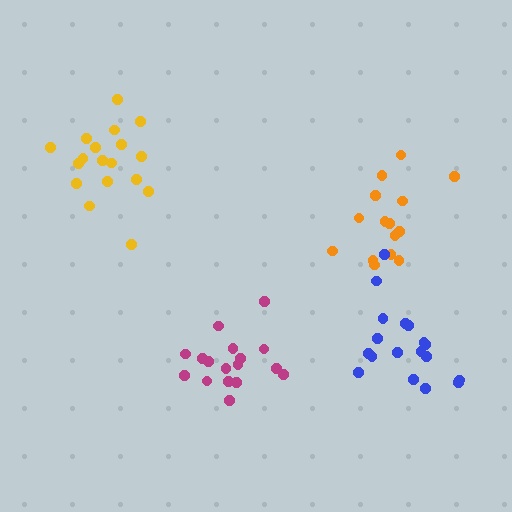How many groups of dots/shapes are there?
There are 4 groups.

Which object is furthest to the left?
The yellow cluster is leftmost.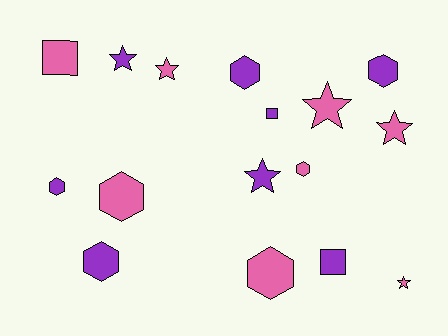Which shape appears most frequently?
Hexagon, with 7 objects.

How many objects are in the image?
There are 16 objects.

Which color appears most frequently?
Purple, with 8 objects.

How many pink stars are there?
There are 4 pink stars.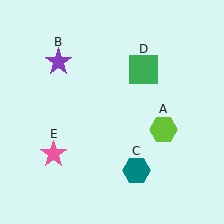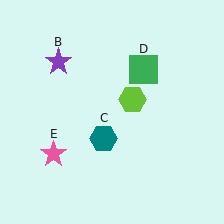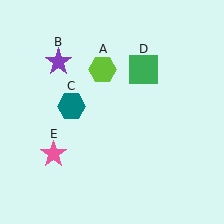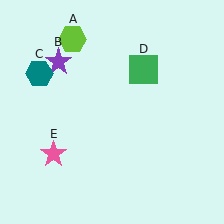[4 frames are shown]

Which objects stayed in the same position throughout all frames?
Purple star (object B) and green square (object D) and pink star (object E) remained stationary.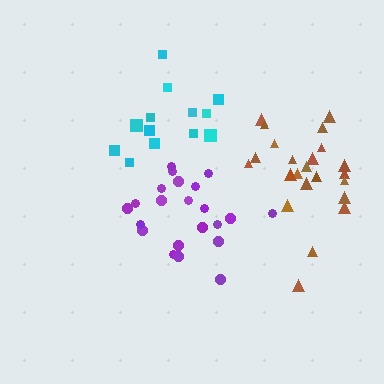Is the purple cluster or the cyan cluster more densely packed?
Purple.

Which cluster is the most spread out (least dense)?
Brown.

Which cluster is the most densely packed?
Purple.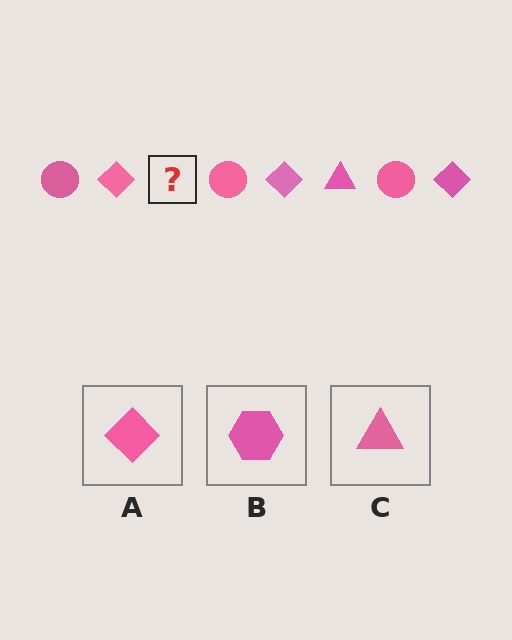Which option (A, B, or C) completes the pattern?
C.